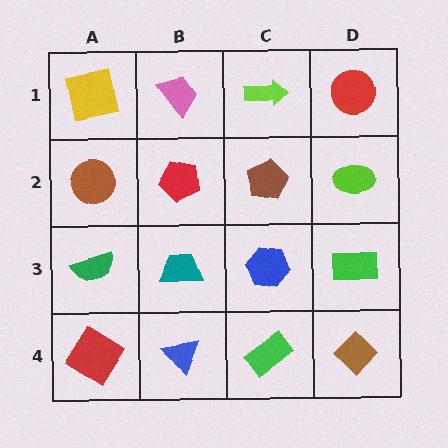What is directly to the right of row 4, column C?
A brown diamond.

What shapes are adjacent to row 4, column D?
A green rectangle (row 3, column D), a green rectangle (row 4, column C).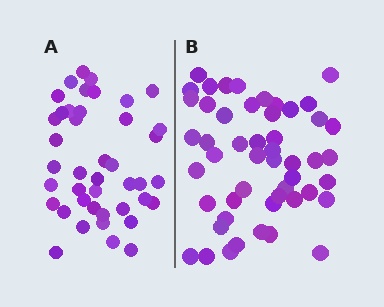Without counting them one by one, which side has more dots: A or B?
Region B (the right region) has more dots.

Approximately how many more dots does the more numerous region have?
Region B has roughly 8 or so more dots than region A.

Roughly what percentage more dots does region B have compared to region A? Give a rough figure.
About 20% more.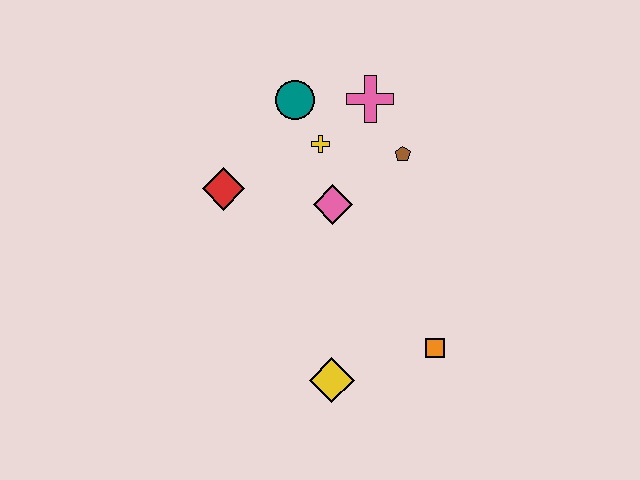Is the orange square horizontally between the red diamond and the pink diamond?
No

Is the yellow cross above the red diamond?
Yes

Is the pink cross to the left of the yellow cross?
No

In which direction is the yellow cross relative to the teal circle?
The yellow cross is below the teal circle.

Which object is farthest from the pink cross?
The yellow diamond is farthest from the pink cross.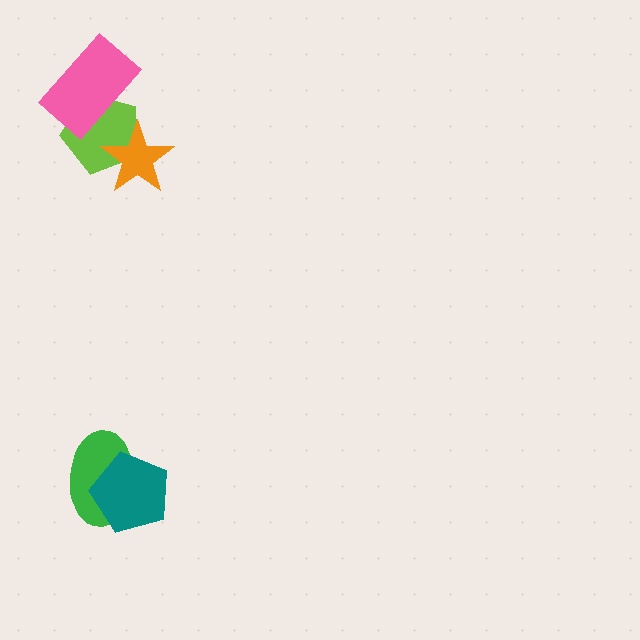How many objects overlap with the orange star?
1 object overlaps with the orange star.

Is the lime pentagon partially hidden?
Yes, it is partially covered by another shape.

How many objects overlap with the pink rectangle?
1 object overlaps with the pink rectangle.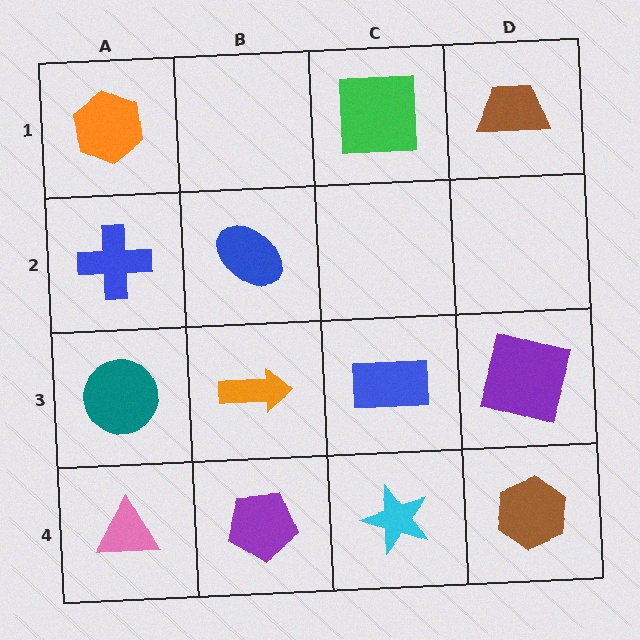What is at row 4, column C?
A cyan star.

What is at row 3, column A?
A teal circle.